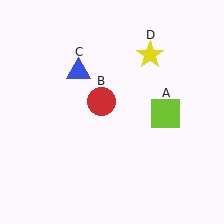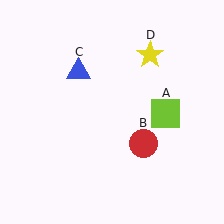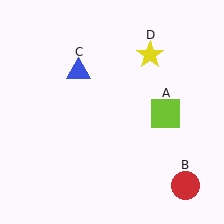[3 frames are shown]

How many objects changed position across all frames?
1 object changed position: red circle (object B).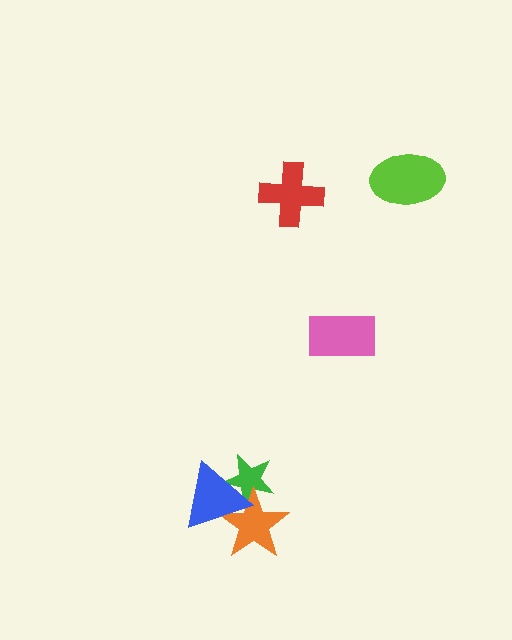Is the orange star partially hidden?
Yes, it is partially covered by another shape.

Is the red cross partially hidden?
No, no other shape covers it.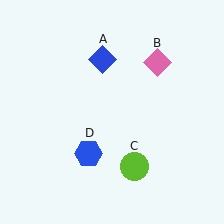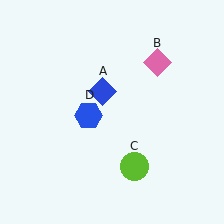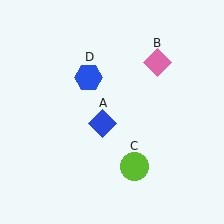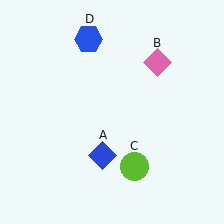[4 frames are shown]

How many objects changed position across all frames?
2 objects changed position: blue diamond (object A), blue hexagon (object D).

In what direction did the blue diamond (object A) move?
The blue diamond (object A) moved down.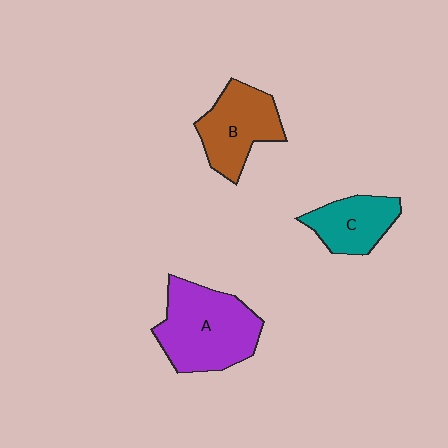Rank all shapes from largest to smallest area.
From largest to smallest: A (purple), B (brown), C (teal).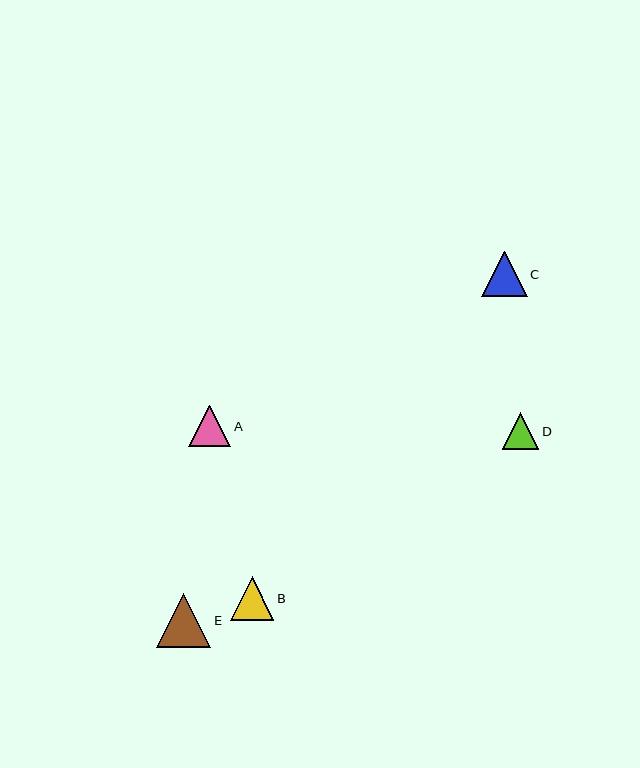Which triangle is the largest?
Triangle E is the largest with a size of approximately 54 pixels.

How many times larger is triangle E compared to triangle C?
Triangle E is approximately 1.2 times the size of triangle C.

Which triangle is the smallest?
Triangle D is the smallest with a size of approximately 36 pixels.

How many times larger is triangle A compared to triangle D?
Triangle A is approximately 1.1 times the size of triangle D.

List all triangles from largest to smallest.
From largest to smallest: E, C, B, A, D.